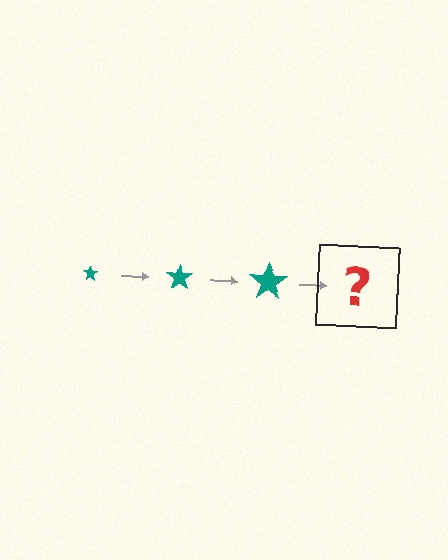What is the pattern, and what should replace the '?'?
The pattern is that the star gets progressively larger each step. The '?' should be a teal star, larger than the previous one.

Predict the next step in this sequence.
The next step is a teal star, larger than the previous one.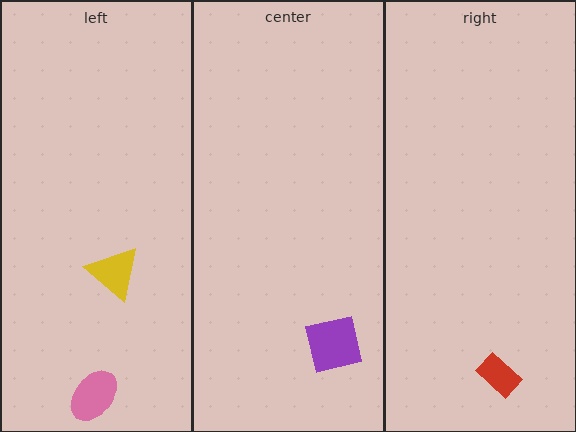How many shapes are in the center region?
1.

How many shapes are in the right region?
1.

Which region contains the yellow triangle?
The left region.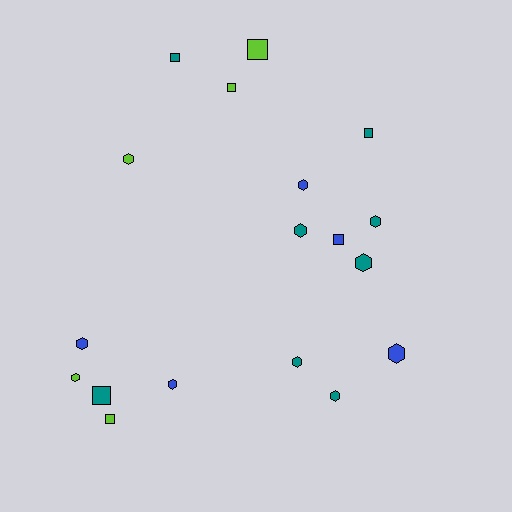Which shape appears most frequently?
Hexagon, with 11 objects.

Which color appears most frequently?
Teal, with 8 objects.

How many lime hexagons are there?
There are 2 lime hexagons.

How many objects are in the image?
There are 18 objects.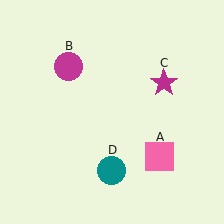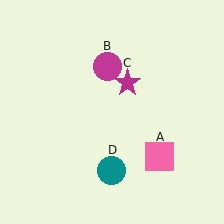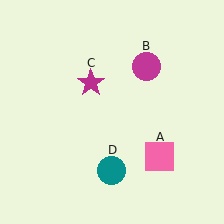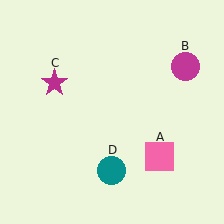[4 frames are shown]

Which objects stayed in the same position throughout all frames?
Pink square (object A) and teal circle (object D) remained stationary.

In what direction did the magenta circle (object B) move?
The magenta circle (object B) moved right.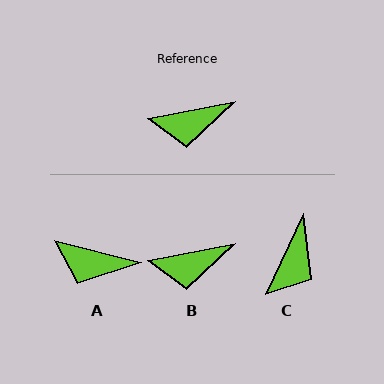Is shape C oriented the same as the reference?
No, it is off by about 54 degrees.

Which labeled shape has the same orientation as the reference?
B.